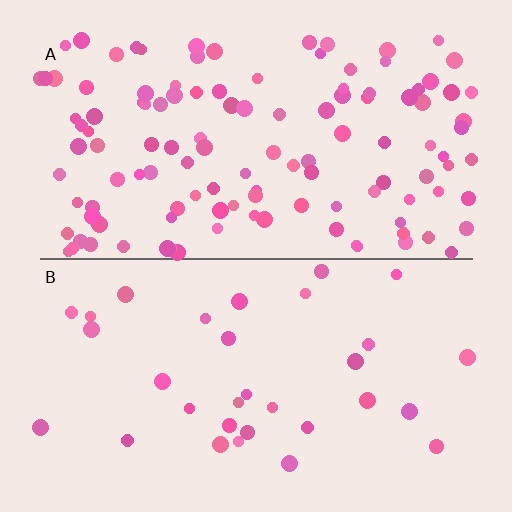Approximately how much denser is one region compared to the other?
Approximately 3.8× — region A over region B.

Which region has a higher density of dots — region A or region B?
A (the top).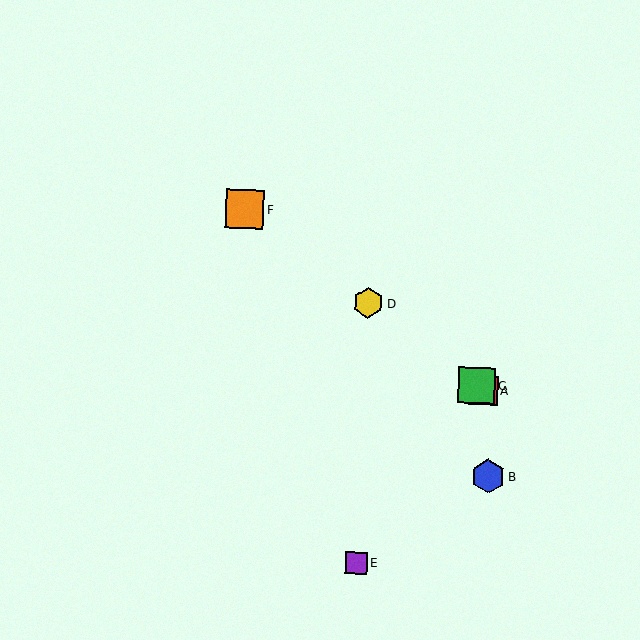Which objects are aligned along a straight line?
Objects A, C, D, F are aligned along a straight line.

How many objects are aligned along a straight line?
4 objects (A, C, D, F) are aligned along a straight line.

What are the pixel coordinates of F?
Object F is at (245, 209).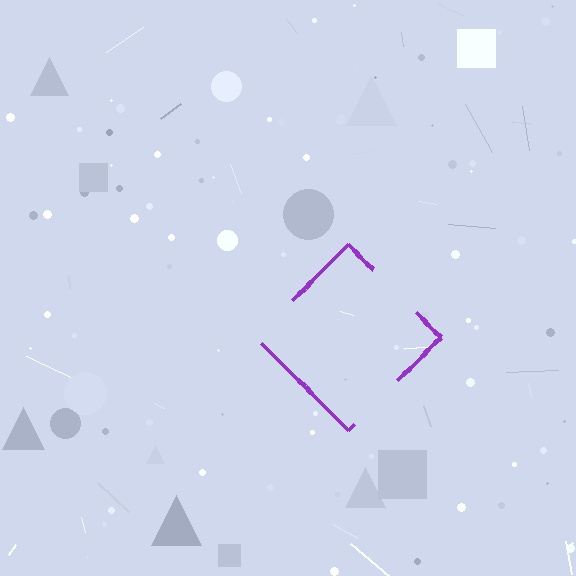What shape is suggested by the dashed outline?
The dashed outline suggests a diamond.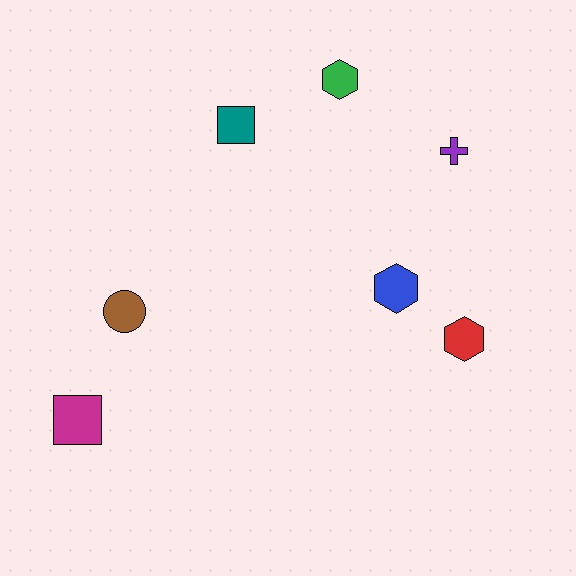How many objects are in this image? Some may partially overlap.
There are 7 objects.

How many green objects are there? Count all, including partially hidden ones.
There is 1 green object.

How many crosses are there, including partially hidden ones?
There is 1 cross.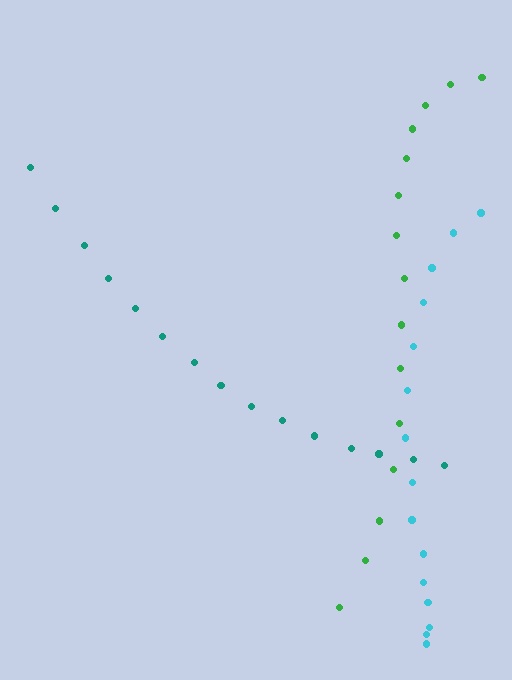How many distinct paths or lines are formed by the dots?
There are 3 distinct paths.